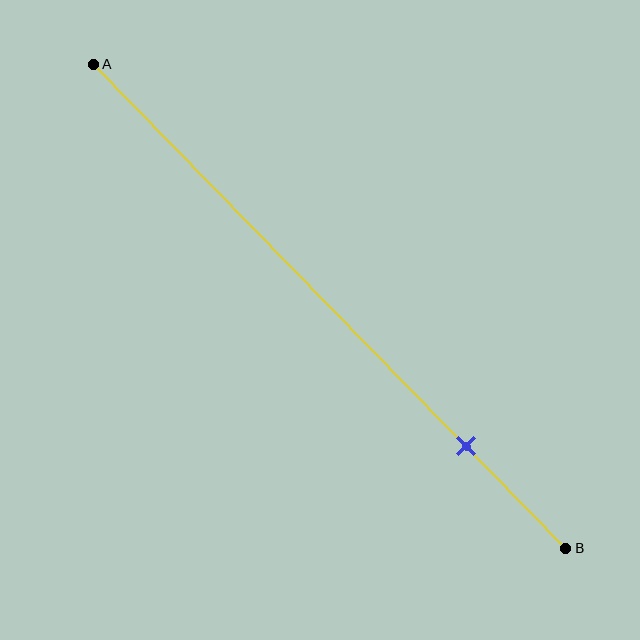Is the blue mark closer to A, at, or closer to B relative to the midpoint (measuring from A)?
The blue mark is closer to point B than the midpoint of segment AB.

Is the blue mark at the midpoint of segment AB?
No, the mark is at about 80% from A, not at the 50% midpoint.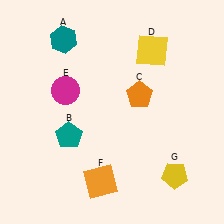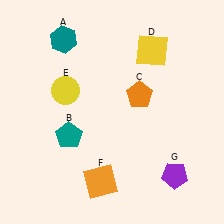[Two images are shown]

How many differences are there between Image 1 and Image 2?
There are 2 differences between the two images.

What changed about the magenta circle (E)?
In Image 1, E is magenta. In Image 2, it changed to yellow.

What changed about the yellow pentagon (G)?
In Image 1, G is yellow. In Image 2, it changed to purple.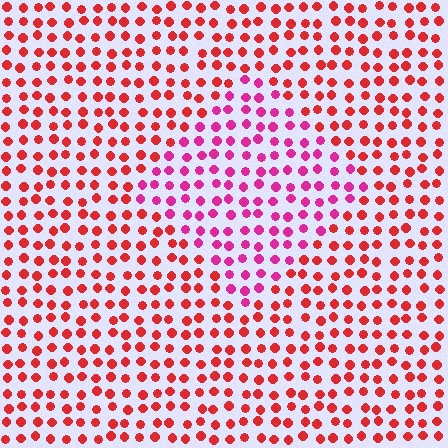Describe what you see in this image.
The image is filled with small red elements in a uniform arrangement. A diamond-shaped region is visible where the elements are tinted to a slightly different hue, forming a subtle color boundary.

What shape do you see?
I see a diamond.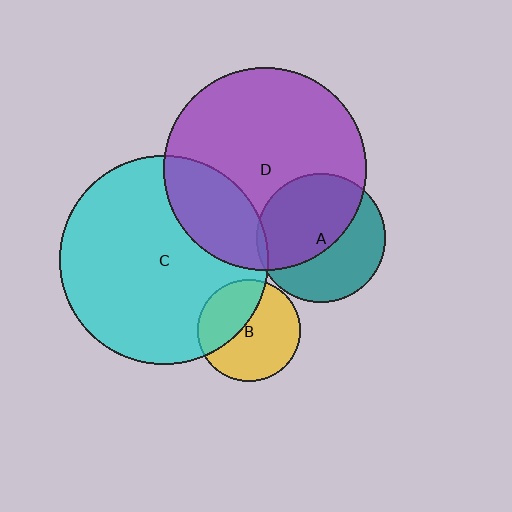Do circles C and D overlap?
Yes.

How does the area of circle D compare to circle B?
Approximately 3.9 times.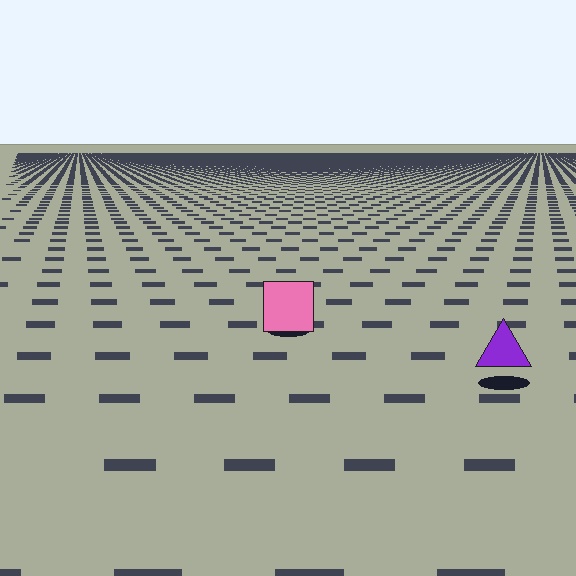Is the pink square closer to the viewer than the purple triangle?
No. The purple triangle is closer — you can tell from the texture gradient: the ground texture is coarser near it.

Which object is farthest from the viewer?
The pink square is farthest from the viewer. It appears smaller and the ground texture around it is denser.